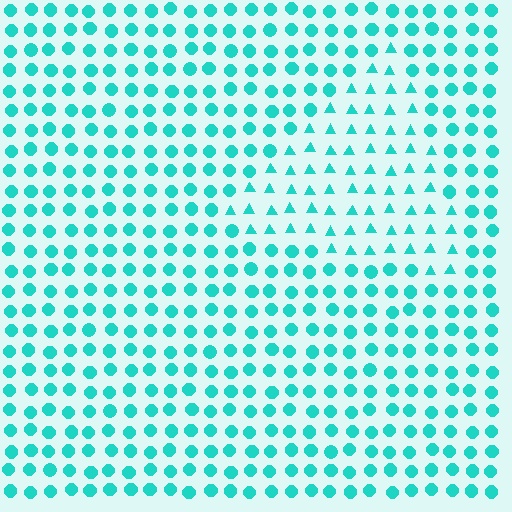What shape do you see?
I see a triangle.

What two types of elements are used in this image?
The image uses triangles inside the triangle region and circles outside it.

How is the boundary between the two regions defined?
The boundary is defined by a change in element shape: triangles inside vs. circles outside. All elements share the same color and spacing.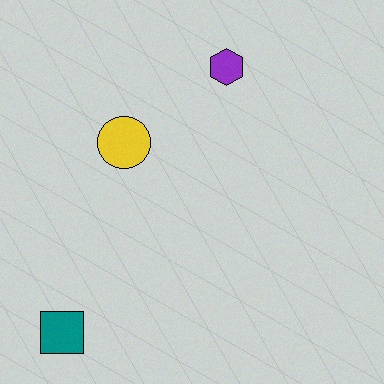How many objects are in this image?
There are 3 objects.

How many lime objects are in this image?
There are no lime objects.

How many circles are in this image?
There is 1 circle.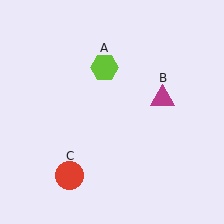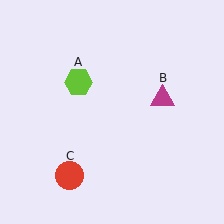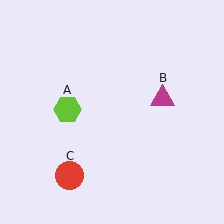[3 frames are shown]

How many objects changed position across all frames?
1 object changed position: lime hexagon (object A).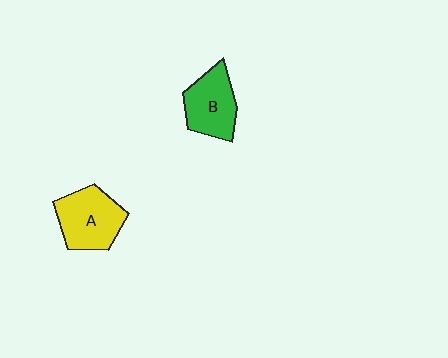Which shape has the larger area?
Shape A (yellow).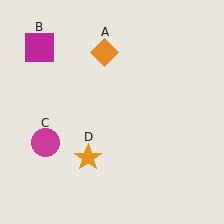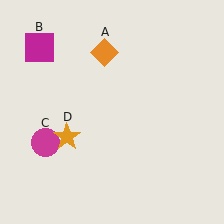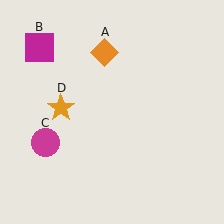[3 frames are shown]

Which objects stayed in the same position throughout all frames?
Orange diamond (object A) and magenta square (object B) and magenta circle (object C) remained stationary.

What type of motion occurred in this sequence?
The orange star (object D) rotated clockwise around the center of the scene.